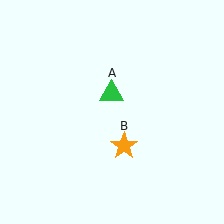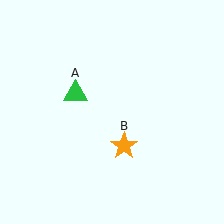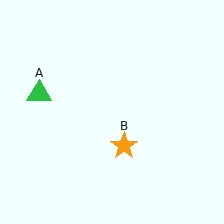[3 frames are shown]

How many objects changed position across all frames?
1 object changed position: green triangle (object A).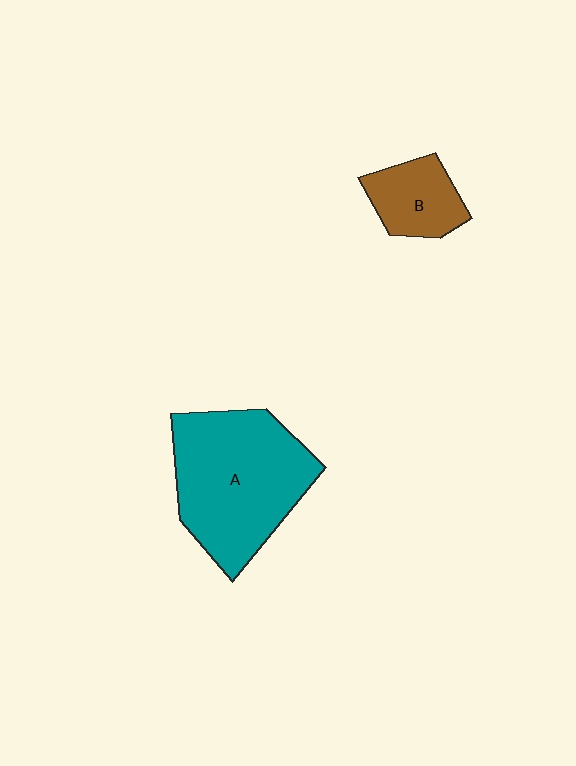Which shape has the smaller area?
Shape B (brown).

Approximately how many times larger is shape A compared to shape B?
Approximately 2.7 times.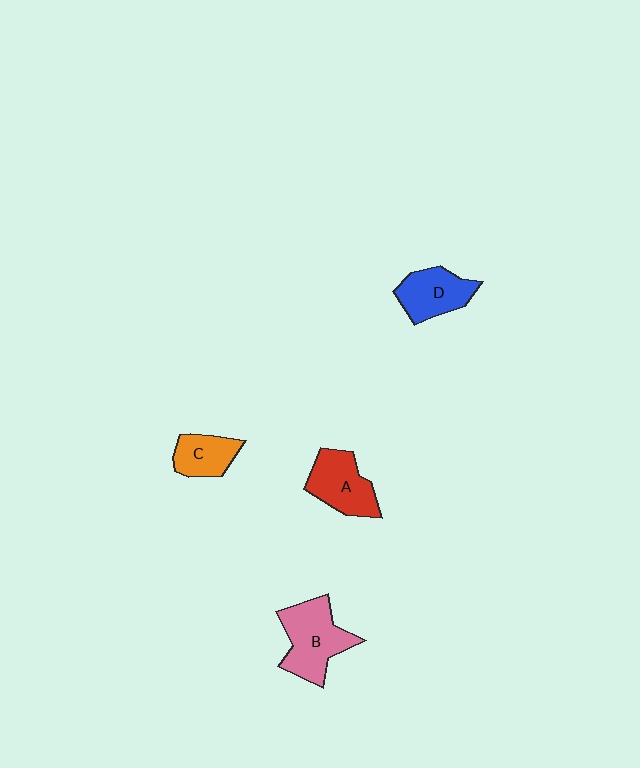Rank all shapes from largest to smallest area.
From largest to smallest: B (pink), A (red), D (blue), C (orange).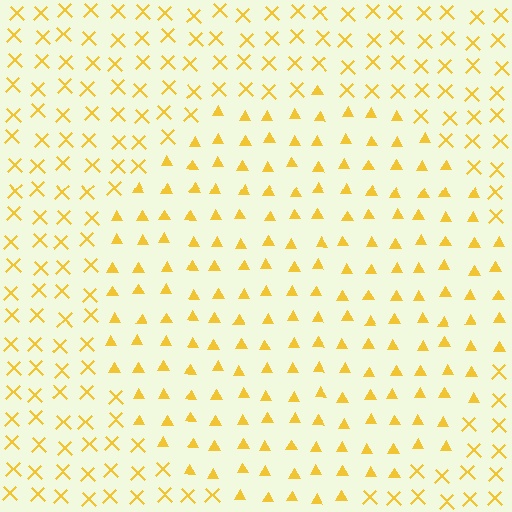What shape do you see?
I see a circle.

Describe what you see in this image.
The image is filled with small yellow elements arranged in a uniform grid. A circle-shaped region contains triangles, while the surrounding area contains X marks. The boundary is defined purely by the change in element shape.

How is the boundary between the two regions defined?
The boundary is defined by a change in element shape: triangles inside vs. X marks outside. All elements share the same color and spacing.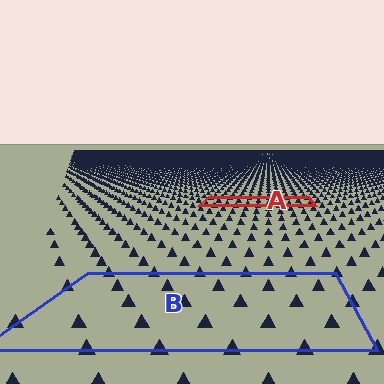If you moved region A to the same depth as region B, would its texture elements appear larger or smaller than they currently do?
They would appear larger. At a closer depth, the same texture elements are projected at a bigger on-screen size.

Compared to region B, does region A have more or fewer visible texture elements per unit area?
Region A has more texture elements per unit area — they are packed more densely because it is farther away.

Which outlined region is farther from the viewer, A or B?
Region A is farther from the viewer — the texture elements inside it appear smaller and more densely packed.